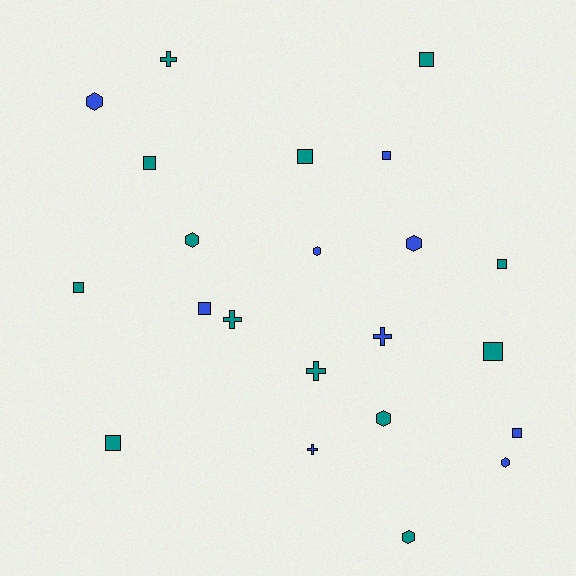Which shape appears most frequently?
Square, with 10 objects.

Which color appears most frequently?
Teal, with 13 objects.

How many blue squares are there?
There are 3 blue squares.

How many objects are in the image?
There are 22 objects.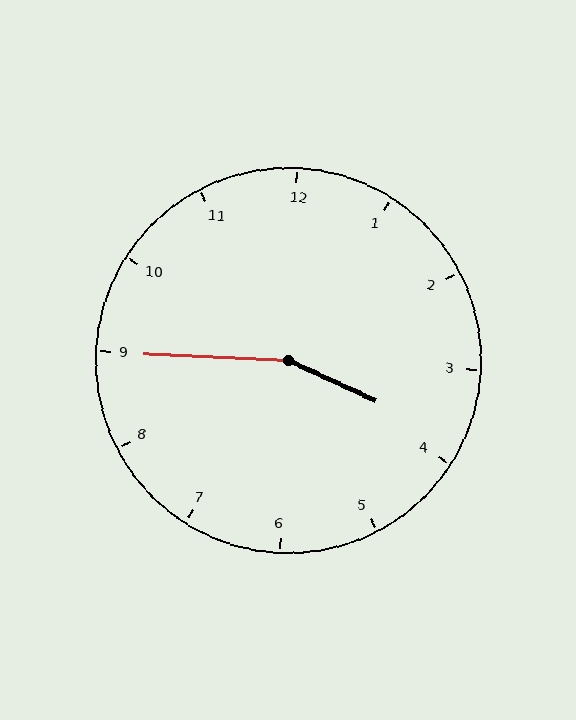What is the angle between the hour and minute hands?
Approximately 158 degrees.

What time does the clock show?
3:45.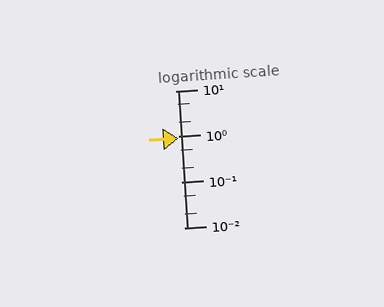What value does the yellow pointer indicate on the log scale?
The pointer indicates approximately 0.89.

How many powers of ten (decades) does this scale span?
The scale spans 3 decades, from 0.01 to 10.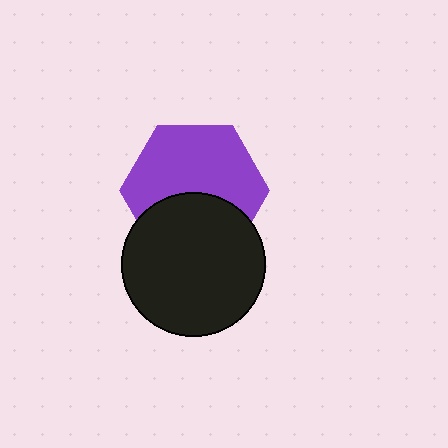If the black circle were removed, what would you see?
You would see the complete purple hexagon.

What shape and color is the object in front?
The object in front is a black circle.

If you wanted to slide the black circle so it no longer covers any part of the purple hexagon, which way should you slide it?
Slide it down — that is the most direct way to separate the two shapes.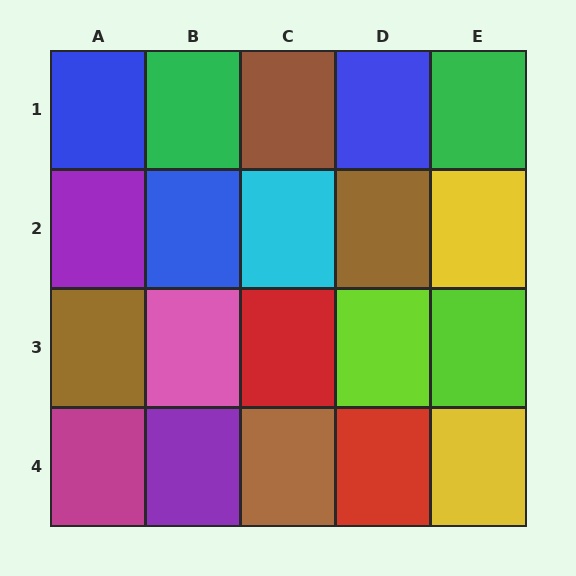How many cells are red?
2 cells are red.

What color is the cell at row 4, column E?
Yellow.